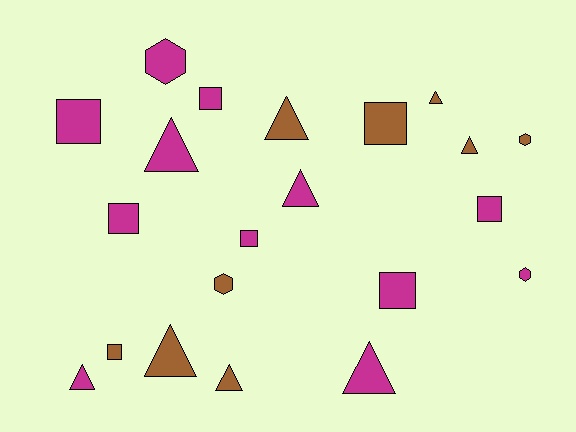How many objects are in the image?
There are 21 objects.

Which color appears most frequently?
Magenta, with 12 objects.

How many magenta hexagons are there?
There are 2 magenta hexagons.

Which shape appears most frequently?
Triangle, with 9 objects.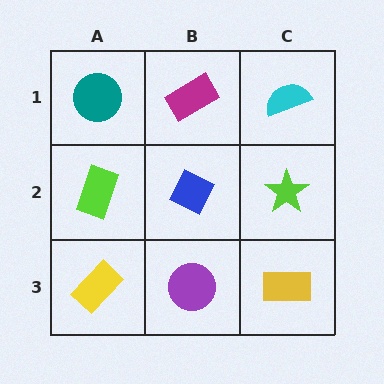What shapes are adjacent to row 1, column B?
A blue diamond (row 2, column B), a teal circle (row 1, column A), a cyan semicircle (row 1, column C).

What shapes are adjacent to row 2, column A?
A teal circle (row 1, column A), a yellow rectangle (row 3, column A), a blue diamond (row 2, column B).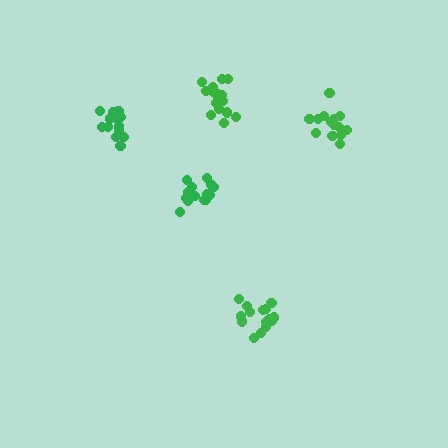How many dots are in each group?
Group 1: 17 dots, Group 2: 17 dots, Group 3: 16 dots, Group 4: 14 dots, Group 5: 15 dots (79 total).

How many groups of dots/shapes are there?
There are 5 groups.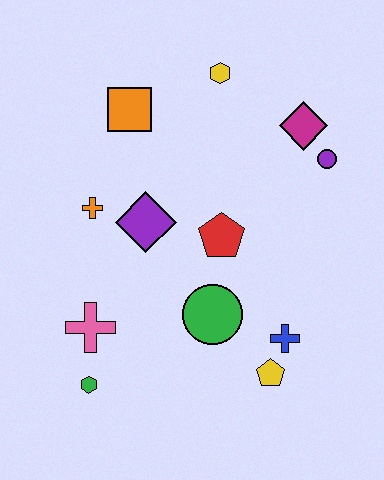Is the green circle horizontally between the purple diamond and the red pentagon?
Yes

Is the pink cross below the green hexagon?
No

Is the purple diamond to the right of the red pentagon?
No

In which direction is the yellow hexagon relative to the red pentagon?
The yellow hexagon is above the red pentagon.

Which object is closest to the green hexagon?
The pink cross is closest to the green hexagon.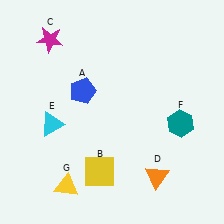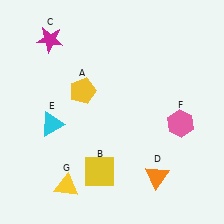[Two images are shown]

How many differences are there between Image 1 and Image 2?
There are 2 differences between the two images.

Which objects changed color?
A changed from blue to yellow. F changed from teal to pink.